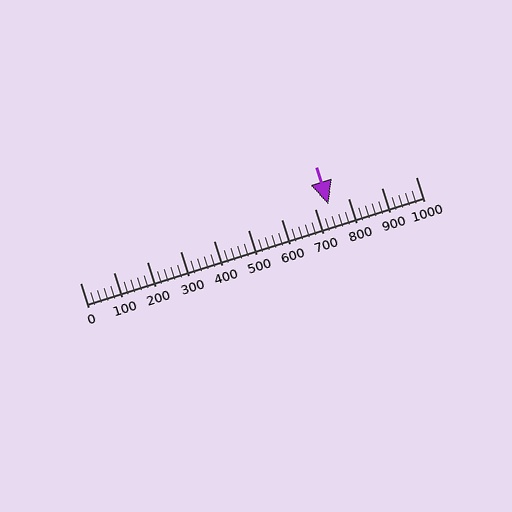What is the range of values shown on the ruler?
The ruler shows values from 0 to 1000.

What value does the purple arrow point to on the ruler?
The purple arrow points to approximately 740.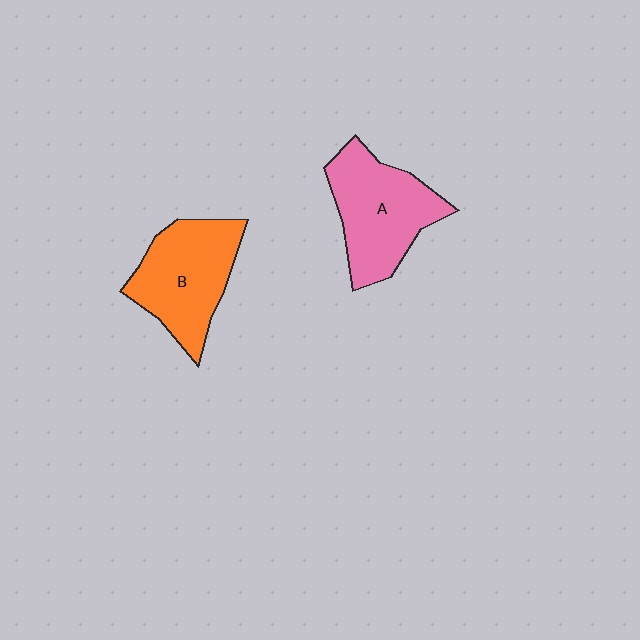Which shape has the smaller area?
Shape B (orange).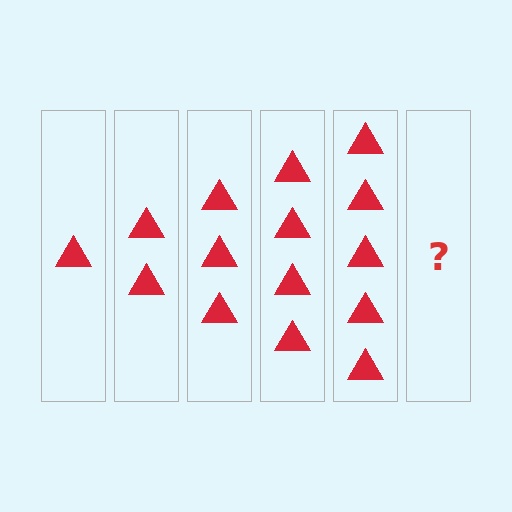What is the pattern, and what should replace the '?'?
The pattern is that each step adds one more triangle. The '?' should be 6 triangles.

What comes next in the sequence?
The next element should be 6 triangles.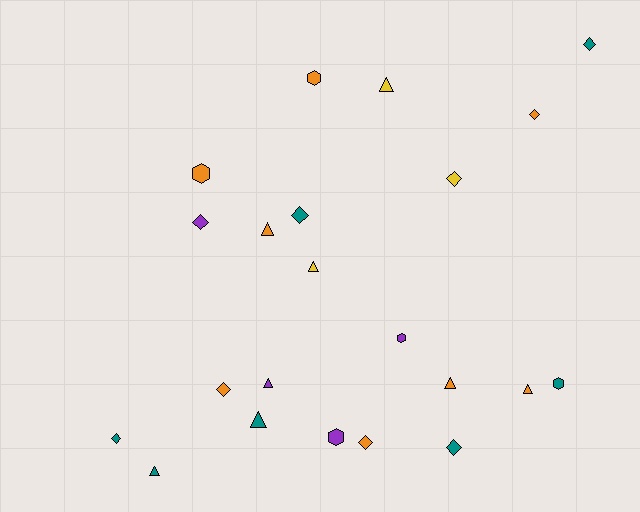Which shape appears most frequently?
Diamond, with 9 objects.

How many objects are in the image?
There are 22 objects.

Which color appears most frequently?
Orange, with 8 objects.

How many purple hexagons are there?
There are 2 purple hexagons.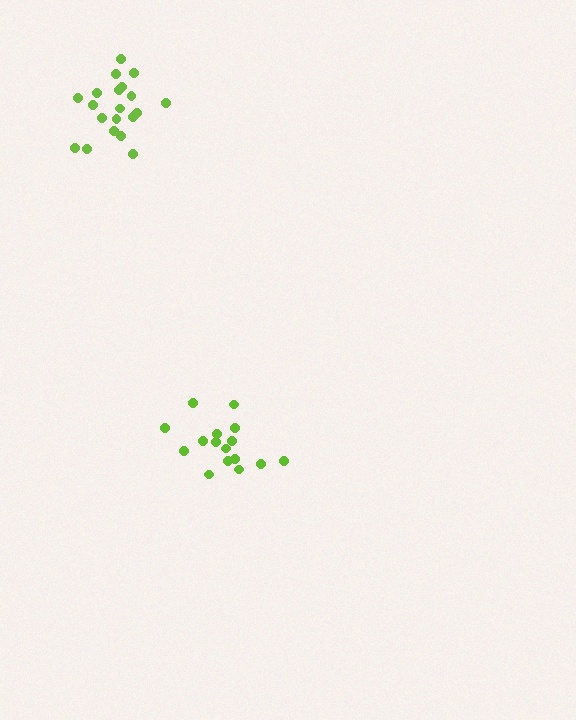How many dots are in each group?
Group 1: 16 dots, Group 2: 20 dots (36 total).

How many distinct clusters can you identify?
There are 2 distinct clusters.